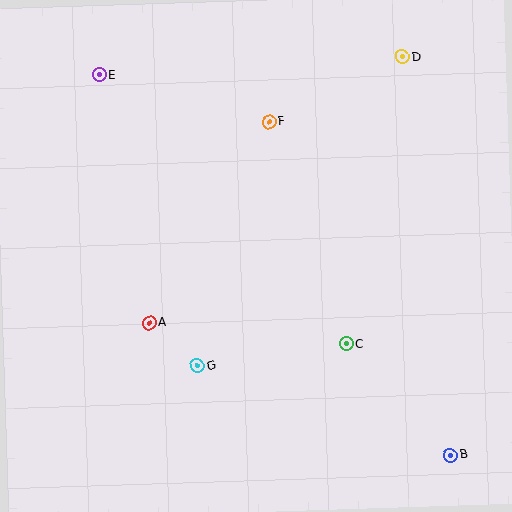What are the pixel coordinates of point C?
Point C is at (346, 344).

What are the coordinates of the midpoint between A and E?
The midpoint between A and E is at (124, 199).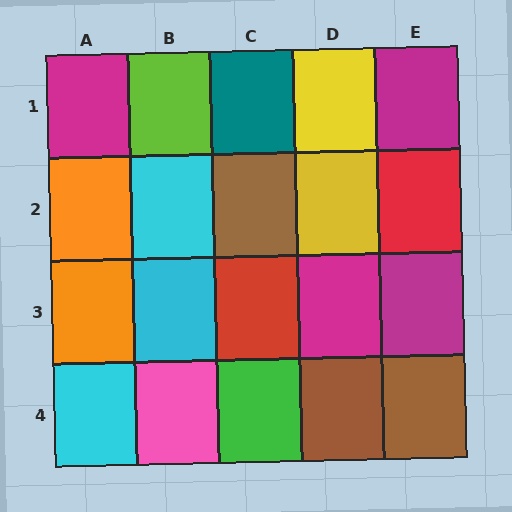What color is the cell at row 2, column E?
Red.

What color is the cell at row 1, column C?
Teal.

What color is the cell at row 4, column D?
Brown.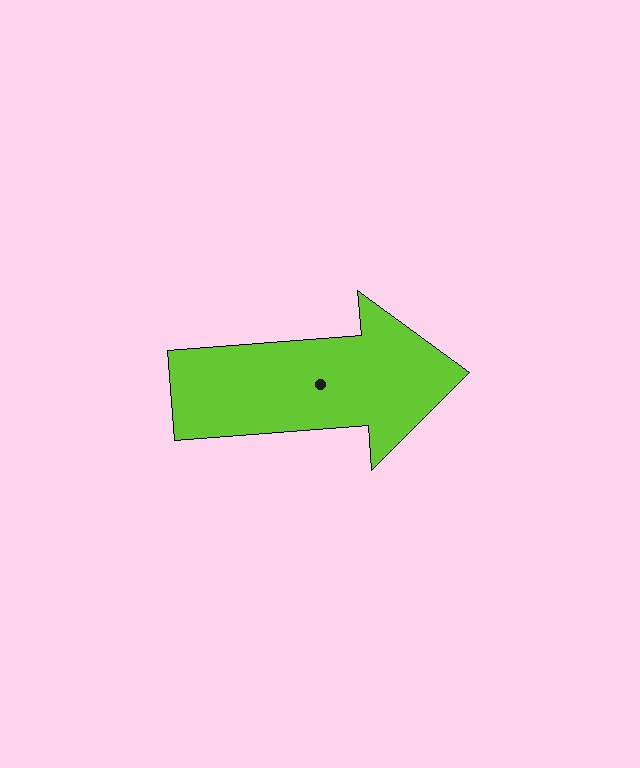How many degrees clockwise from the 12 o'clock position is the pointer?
Approximately 86 degrees.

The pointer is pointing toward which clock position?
Roughly 3 o'clock.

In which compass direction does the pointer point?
East.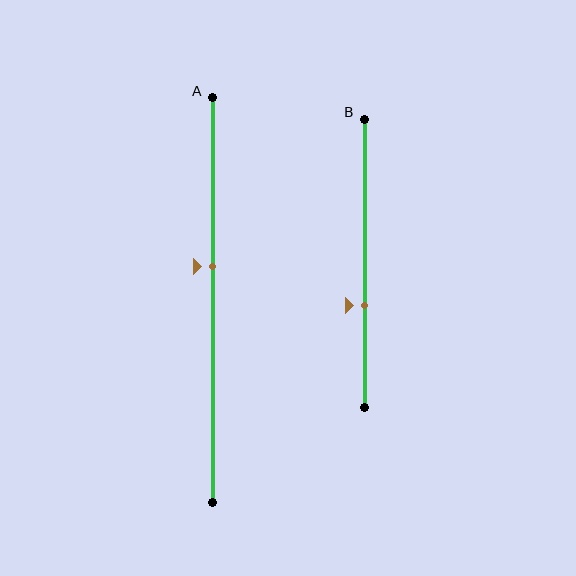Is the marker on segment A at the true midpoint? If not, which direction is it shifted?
No, the marker on segment A is shifted upward by about 8% of the segment length.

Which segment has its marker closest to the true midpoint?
Segment A has its marker closest to the true midpoint.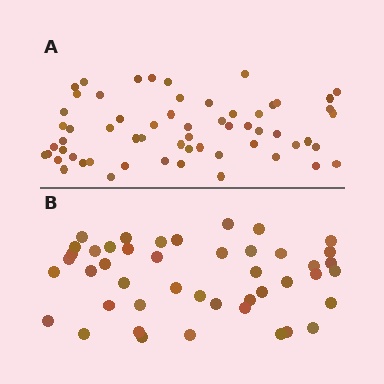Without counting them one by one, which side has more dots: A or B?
Region A (the top region) has more dots.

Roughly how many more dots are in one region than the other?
Region A has approximately 15 more dots than region B.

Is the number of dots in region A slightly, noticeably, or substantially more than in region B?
Region A has noticeably more, but not dramatically so. The ratio is roughly 1.3 to 1.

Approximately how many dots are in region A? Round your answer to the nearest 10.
About 60 dots.